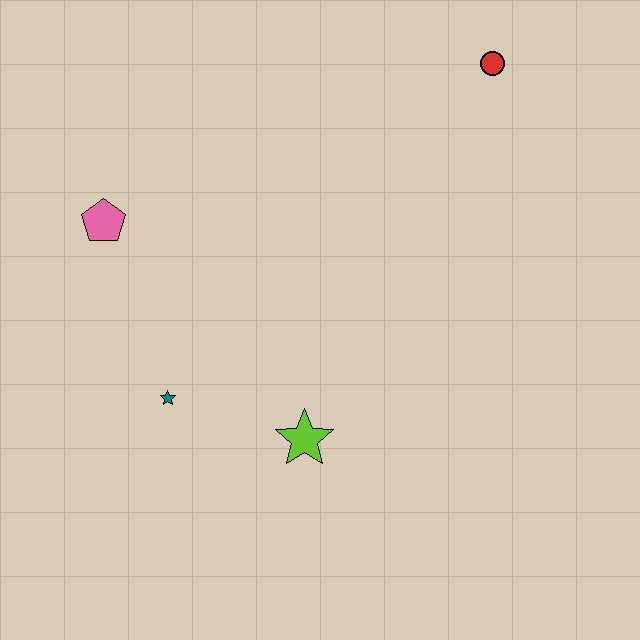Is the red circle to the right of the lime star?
Yes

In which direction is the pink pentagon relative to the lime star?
The pink pentagon is above the lime star.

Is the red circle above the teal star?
Yes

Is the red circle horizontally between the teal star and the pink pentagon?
No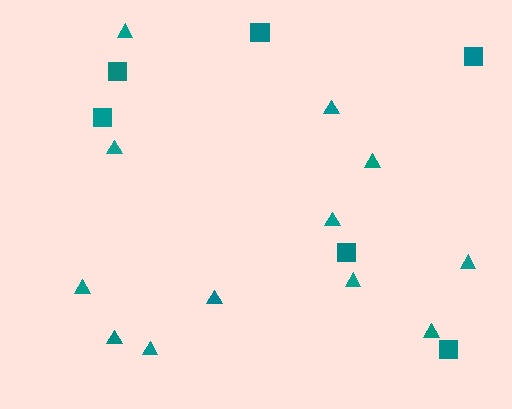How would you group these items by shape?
There are 2 groups: one group of triangles (12) and one group of squares (6).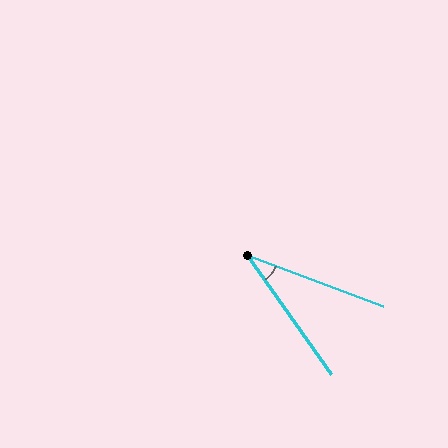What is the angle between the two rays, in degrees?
Approximately 34 degrees.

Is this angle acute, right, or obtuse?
It is acute.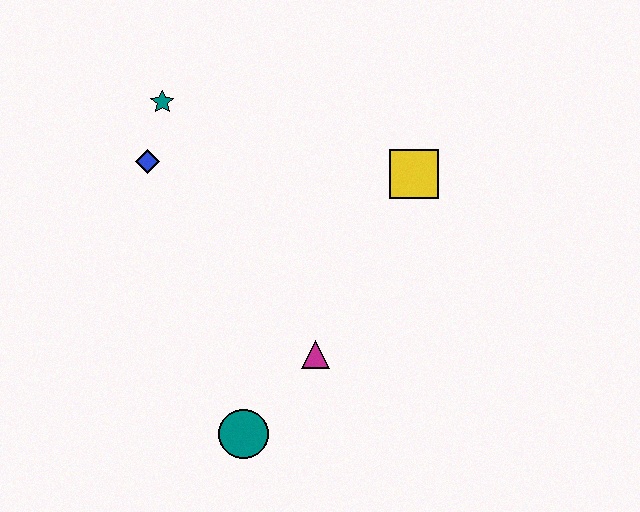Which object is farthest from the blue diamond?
The teal circle is farthest from the blue diamond.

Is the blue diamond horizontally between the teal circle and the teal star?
No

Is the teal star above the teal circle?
Yes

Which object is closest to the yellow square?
The magenta triangle is closest to the yellow square.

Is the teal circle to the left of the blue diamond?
No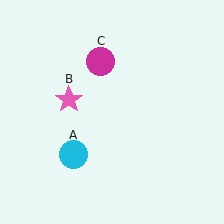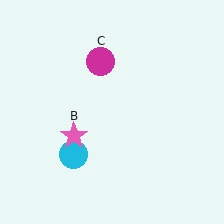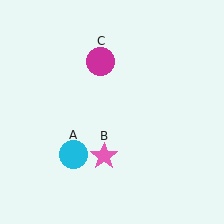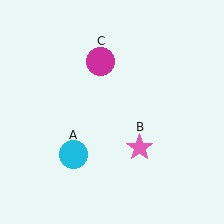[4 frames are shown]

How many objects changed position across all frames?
1 object changed position: pink star (object B).